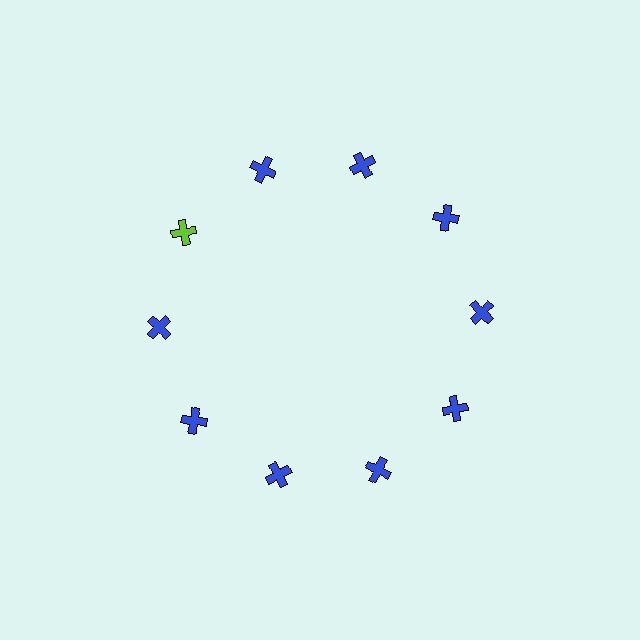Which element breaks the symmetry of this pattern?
The lime cross at roughly the 10 o'clock position breaks the symmetry. All other shapes are blue crosses.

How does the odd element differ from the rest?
It has a different color: lime instead of blue.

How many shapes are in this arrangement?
There are 10 shapes arranged in a ring pattern.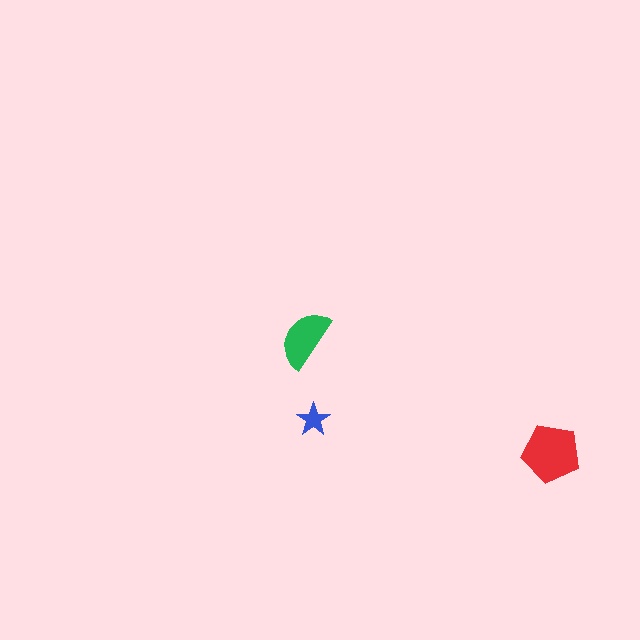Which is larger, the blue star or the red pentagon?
The red pentagon.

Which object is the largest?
The red pentagon.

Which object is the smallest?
The blue star.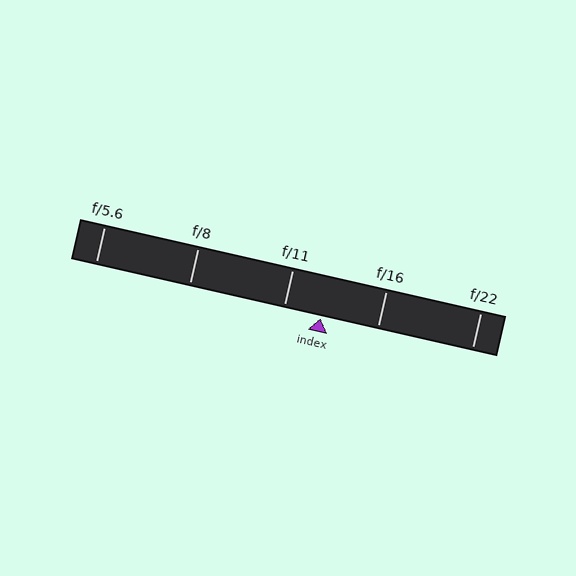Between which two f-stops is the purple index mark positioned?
The index mark is between f/11 and f/16.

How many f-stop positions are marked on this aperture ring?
There are 5 f-stop positions marked.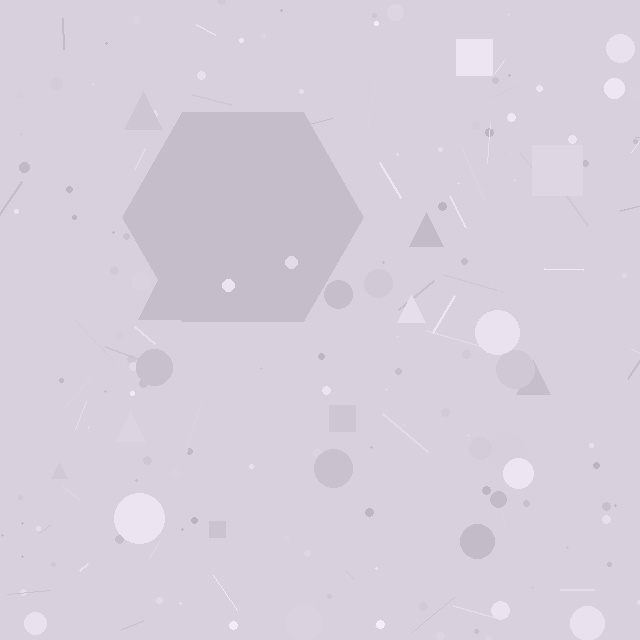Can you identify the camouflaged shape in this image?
The camouflaged shape is a hexagon.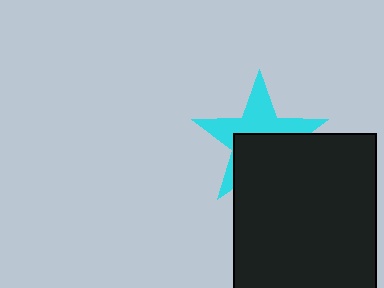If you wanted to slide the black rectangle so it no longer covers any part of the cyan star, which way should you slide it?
Slide it down — that is the most direct way to separate the two shapes.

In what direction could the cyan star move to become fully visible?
The cyan star could move up. That would shift it out from behind the black rectangle entirely.